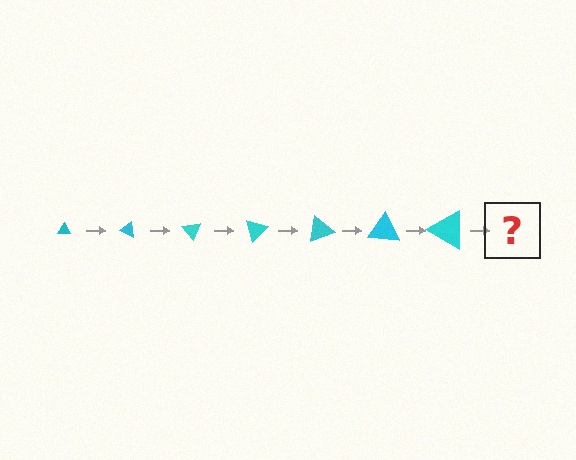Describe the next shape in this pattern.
It should be a triangle, larger than the previous one and rotated 175 degrees from the start.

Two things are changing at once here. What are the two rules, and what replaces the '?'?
The two rules are that the triangle grows larger each step and it rotates 25 degrees each step. The '?' should be a triangle, larger than the previous one and rotated 175 degrees from the start.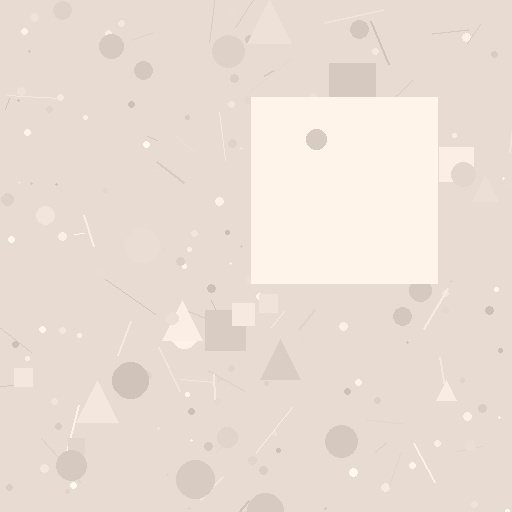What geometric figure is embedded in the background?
A square is embedded in the background.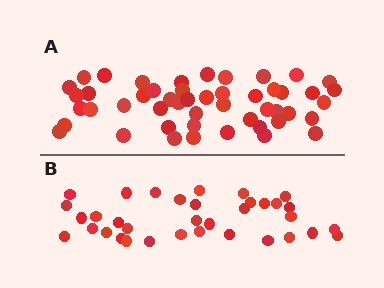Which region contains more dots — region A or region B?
Region A (the top region) has more dots.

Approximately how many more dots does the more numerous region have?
Region A has approximately 15 more dots than region B.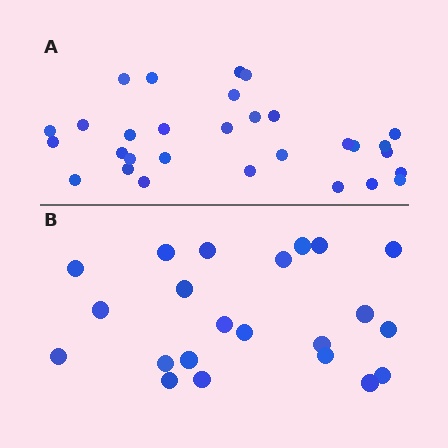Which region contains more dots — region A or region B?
Region A (the top region) has more dots.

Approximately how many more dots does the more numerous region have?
Region A has roughly 8 or so more dots than region B.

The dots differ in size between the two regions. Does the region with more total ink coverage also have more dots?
No. Region B has more total ink coverage because its dots are larger, but region A actually contains more individual dots. Total area can be misleading — the number of items is what matters here.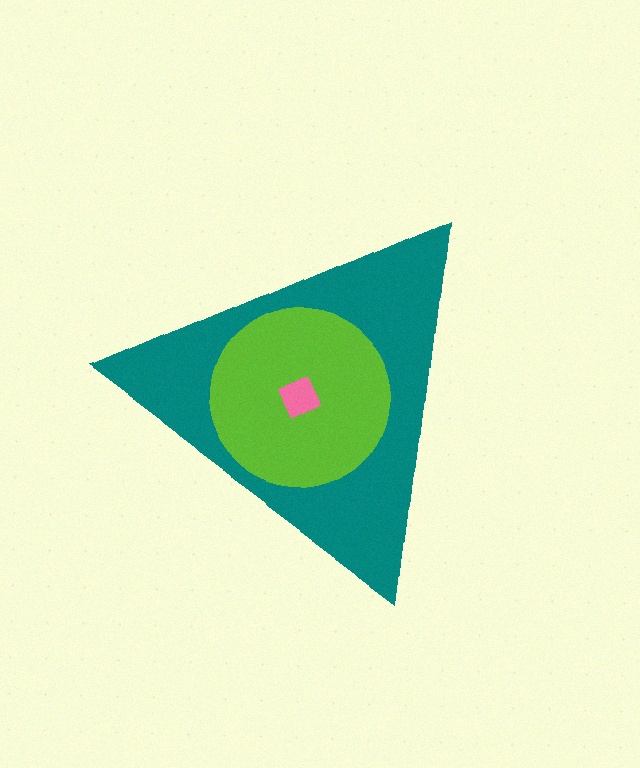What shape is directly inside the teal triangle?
The lime circle.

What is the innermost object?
The pink diamond.